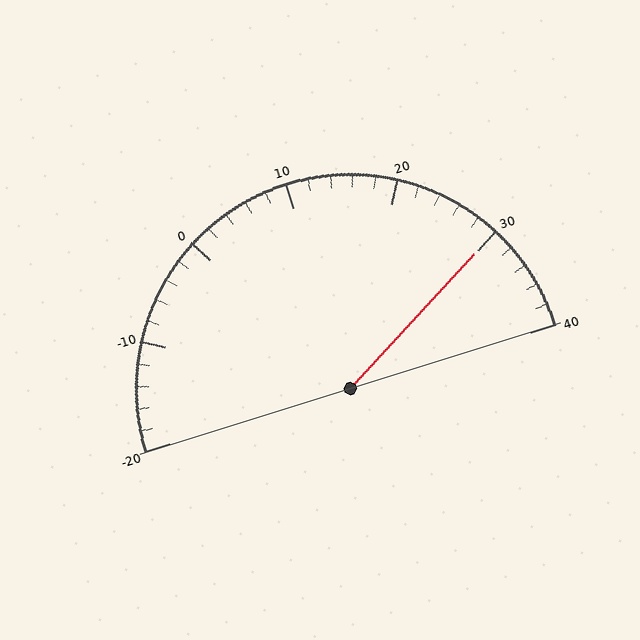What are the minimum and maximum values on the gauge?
The gauge ranges from -20 to 40.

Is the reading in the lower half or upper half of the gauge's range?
The reading is in the upper half of the range (-20 to 40).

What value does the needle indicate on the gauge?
The needle indicates approximately 30.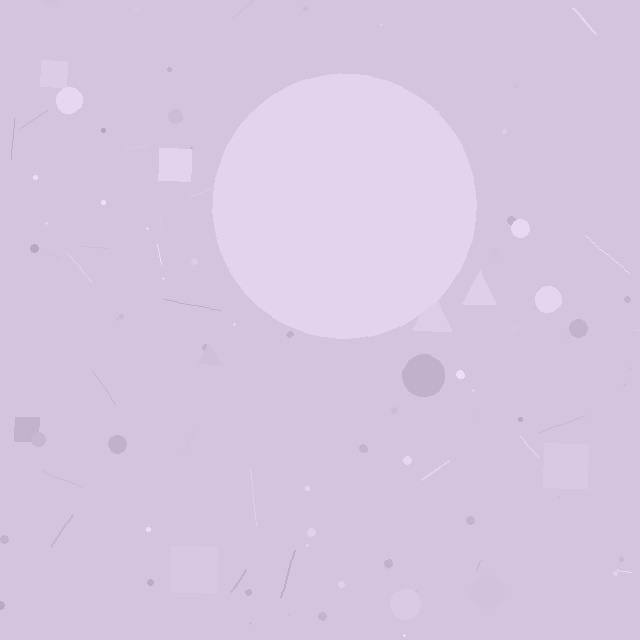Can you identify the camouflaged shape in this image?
The camouflaged shape is a circle.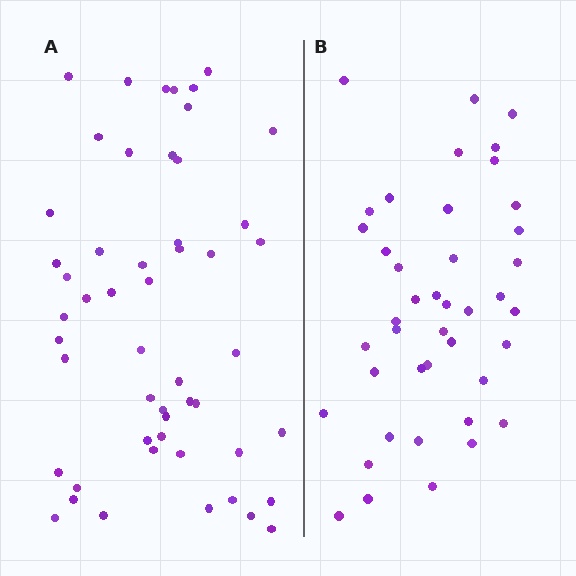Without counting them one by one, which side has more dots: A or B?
Region A (the left region) has more dots.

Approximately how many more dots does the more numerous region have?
Region A has roughly 10 or so more dots than region B.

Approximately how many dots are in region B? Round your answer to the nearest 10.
About 40 dots. (The exact count is 42, which rounds to 40.)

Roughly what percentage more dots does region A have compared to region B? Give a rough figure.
About 25% more.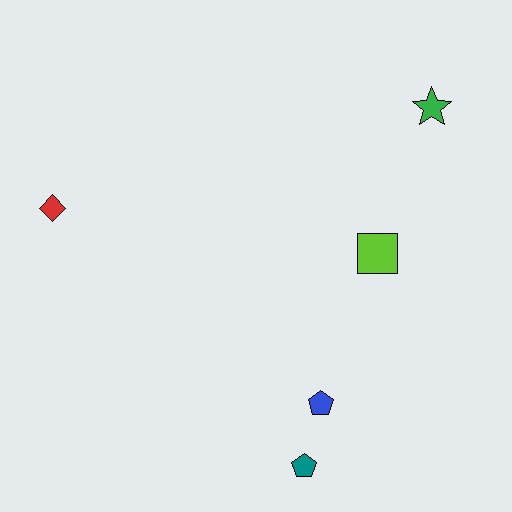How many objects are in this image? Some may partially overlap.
There are 5 objects.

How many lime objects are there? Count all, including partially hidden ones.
There is 1 lime object.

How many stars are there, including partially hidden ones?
There is 1 star.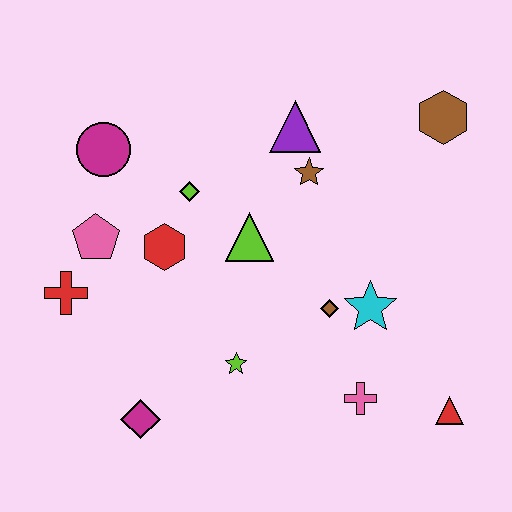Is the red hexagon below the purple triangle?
Yes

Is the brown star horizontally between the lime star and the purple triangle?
No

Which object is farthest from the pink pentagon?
The red triangle is farthest from the pink pentagon.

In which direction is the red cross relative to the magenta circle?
The red cross is below the magenta circle.